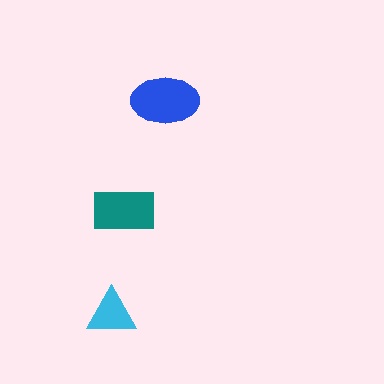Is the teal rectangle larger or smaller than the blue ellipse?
Smaller.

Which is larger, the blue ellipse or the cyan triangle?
The blue ellipse.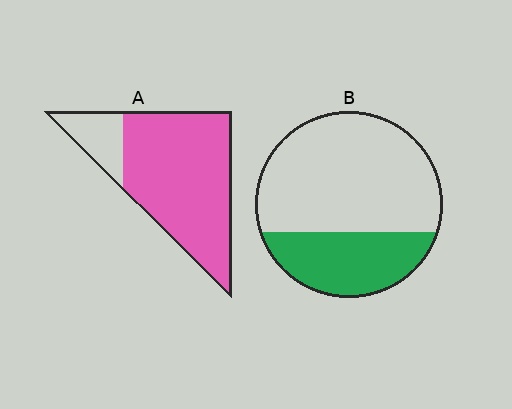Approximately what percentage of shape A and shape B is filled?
A is approximately 80% and B is approximately 30%.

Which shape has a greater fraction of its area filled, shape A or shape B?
Shape A.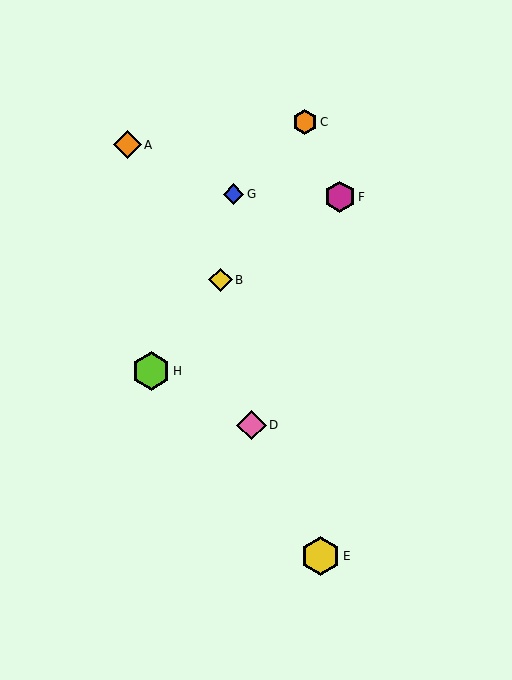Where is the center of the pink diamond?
The center of the pink diamond is at (252, 425).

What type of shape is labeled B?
Shape B is a yellow diamond.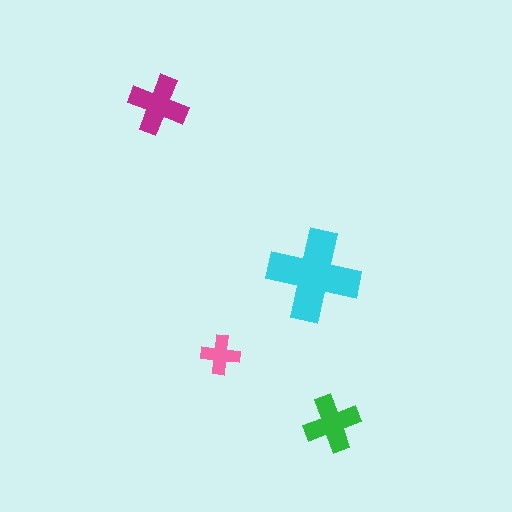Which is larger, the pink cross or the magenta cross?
The magenta one.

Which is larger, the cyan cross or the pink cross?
The cyan one.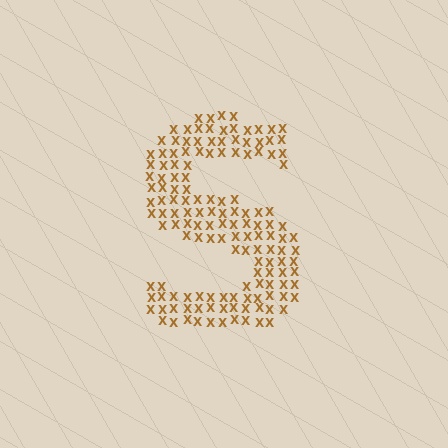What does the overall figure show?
The overall figure shows the letter S.